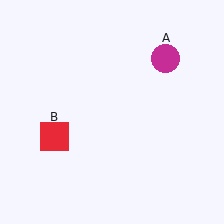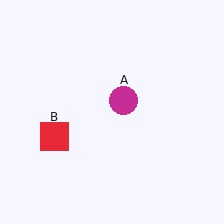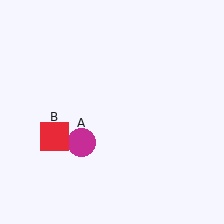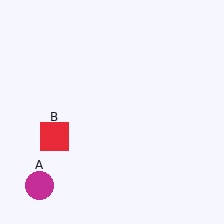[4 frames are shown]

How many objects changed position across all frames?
1 object changed position: magenta circle (object A).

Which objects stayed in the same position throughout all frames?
Red square (object B) remained stationary.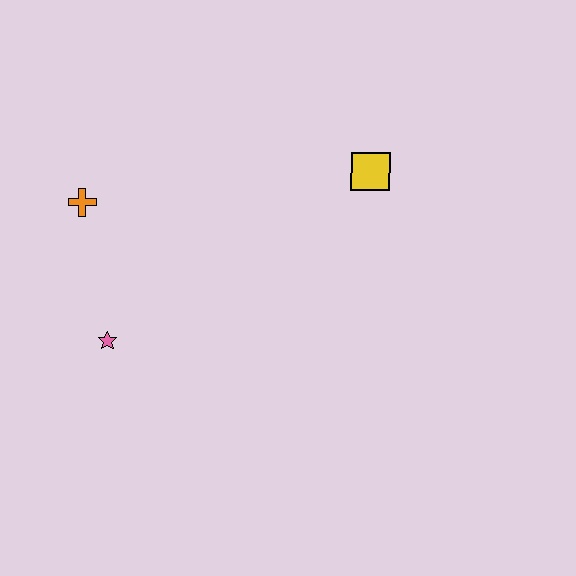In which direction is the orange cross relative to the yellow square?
The orange cross is to the left of the yellow square.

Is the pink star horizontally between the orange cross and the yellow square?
Yes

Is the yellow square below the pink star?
No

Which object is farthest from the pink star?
The yellow square is farthest from the pink star.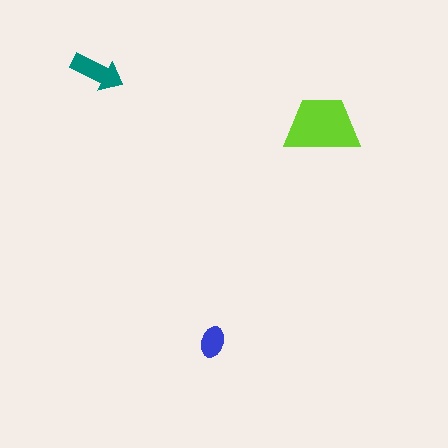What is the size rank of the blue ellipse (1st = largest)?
3rd.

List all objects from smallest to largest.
The blue ellipse, the teal arrow, the lime trapezoid.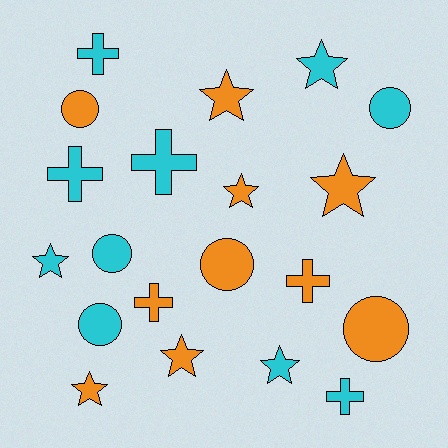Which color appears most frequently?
Cyan, with 10 objects.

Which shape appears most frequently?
Star, with 8 objects.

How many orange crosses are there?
There are 2 orange crosses.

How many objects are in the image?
There are 20 objects.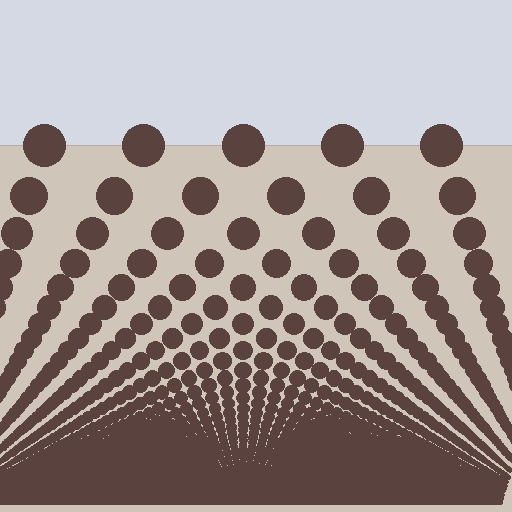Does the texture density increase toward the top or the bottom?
Density increases toward the bottom.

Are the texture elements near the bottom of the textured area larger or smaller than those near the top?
Smaller. The gradient is inverted — elements near the bottom are smaller and denser.